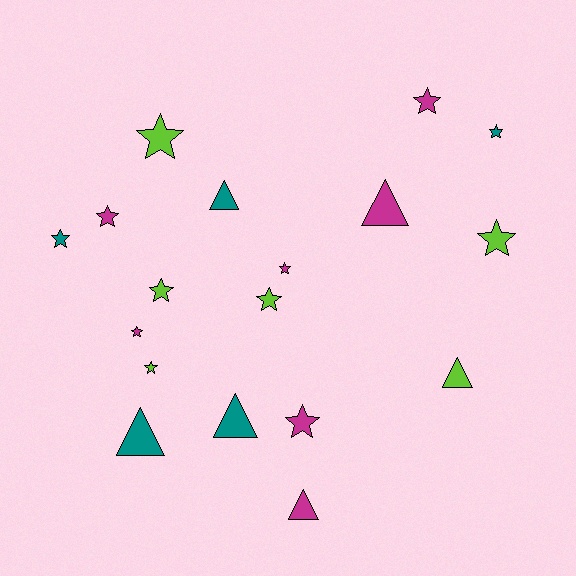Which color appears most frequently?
Magenta, with 7 objects.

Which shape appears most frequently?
Star, with 12 objects.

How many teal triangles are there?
There are 3 teal triangles.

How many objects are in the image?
There are 18 objects.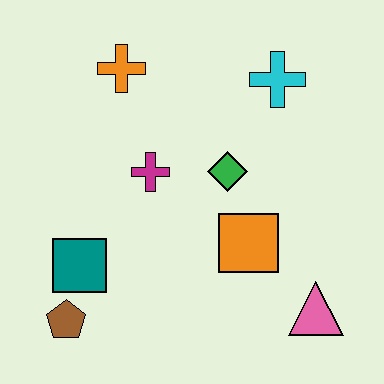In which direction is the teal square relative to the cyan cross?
The teal square is to the left of the cyan cross.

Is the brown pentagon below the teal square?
Yes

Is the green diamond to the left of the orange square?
Yes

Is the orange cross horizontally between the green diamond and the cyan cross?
No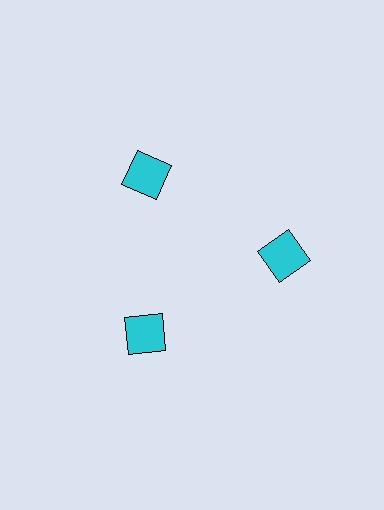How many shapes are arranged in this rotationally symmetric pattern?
There are 3 shapes, arranged in 3 groups of 1.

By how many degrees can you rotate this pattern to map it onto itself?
The pattern maps onto itself every 120 degrees of rotation.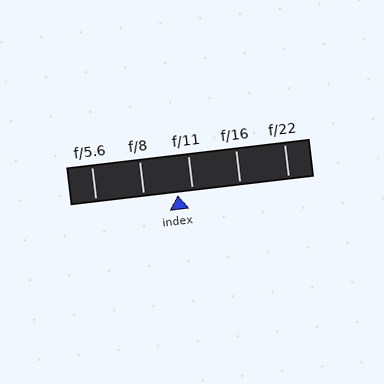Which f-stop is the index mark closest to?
The index mark is closest to f/11.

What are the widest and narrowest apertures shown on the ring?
The widest aperture shown is f/5.6 and the narrowest is f/22.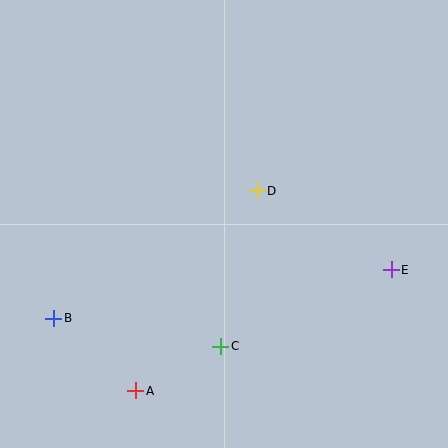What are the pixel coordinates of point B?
Point B is at (54, 318).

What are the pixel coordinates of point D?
Point D is at (257, 191).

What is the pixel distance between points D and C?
The distance between D and C is 160 pixels.